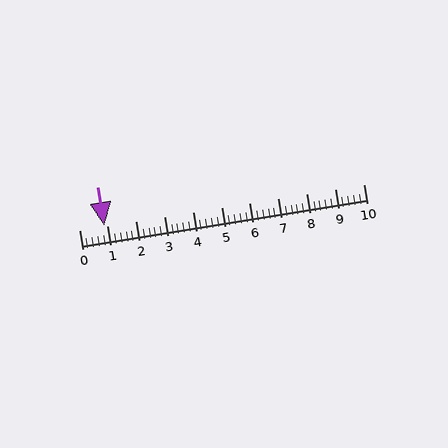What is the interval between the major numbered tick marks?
The major tick marks are spaced 1 units apart.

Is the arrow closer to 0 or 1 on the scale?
The arrow is closer to 1.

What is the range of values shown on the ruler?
The ruler shows values from 0 to 10.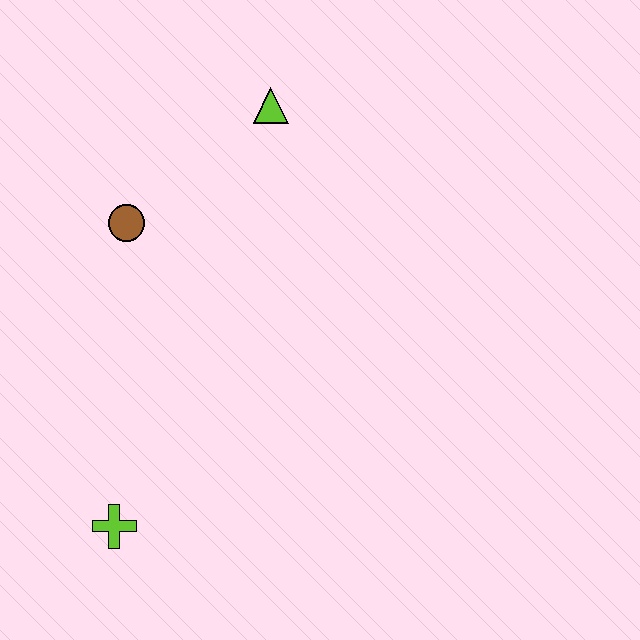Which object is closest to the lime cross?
The brown circle is closest to the lime cross.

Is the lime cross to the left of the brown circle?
Yes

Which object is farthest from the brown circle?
The lime cross is farthest from the brown circle.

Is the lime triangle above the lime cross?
Yes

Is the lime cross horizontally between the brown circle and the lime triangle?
No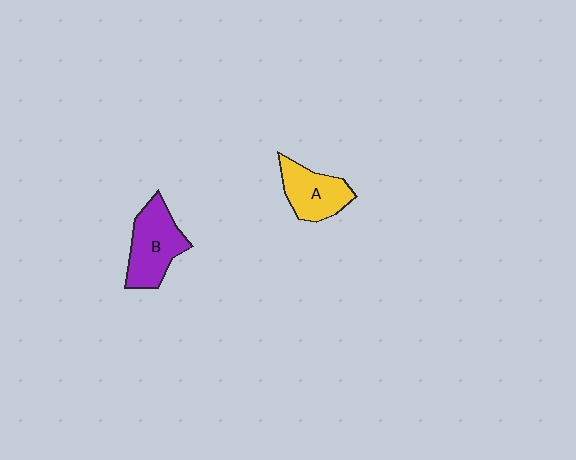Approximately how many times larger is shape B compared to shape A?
Approximately 1.2 times.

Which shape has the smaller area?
Shape A (yellow).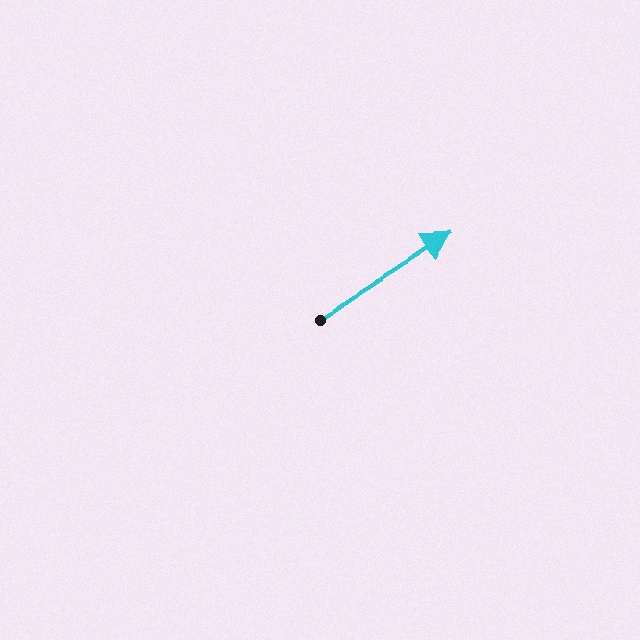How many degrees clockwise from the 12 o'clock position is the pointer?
Approximately 58 degrees.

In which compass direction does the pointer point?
Northeast.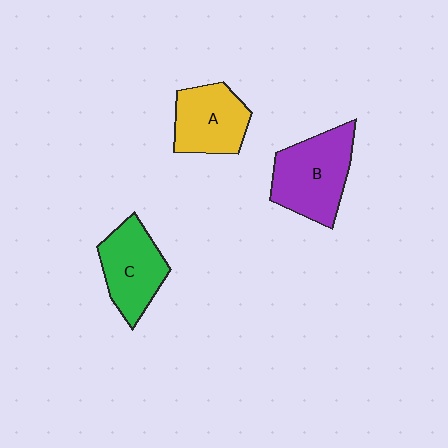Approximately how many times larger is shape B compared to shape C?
Approximately 1.2 times.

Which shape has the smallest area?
Shape A (yellow).